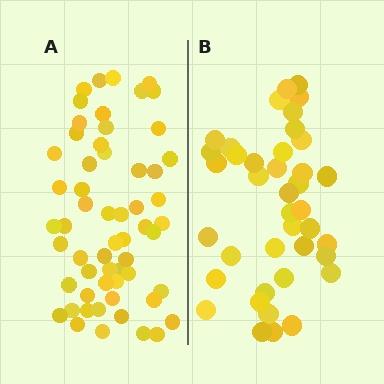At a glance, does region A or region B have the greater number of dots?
Region A (the left region) has more dots.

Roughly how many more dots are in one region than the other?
Region A has approximately 20 more dots than region B.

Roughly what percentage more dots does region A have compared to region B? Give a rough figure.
About 45% more.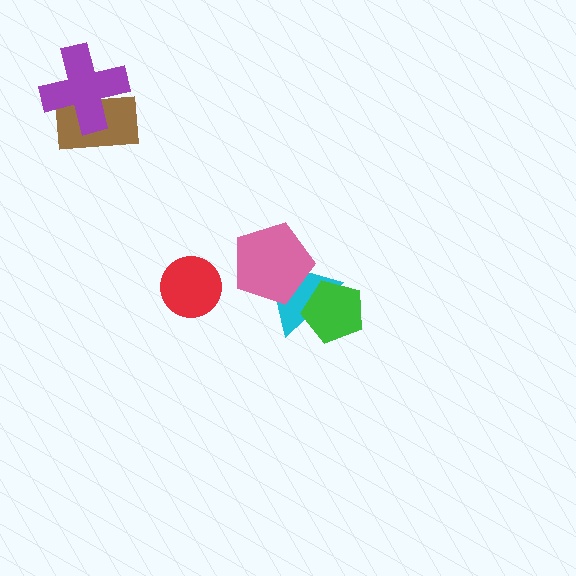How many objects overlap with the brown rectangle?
1 object overlaps with the brown rectangle.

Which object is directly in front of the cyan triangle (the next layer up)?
The green pentagon is directly in front of the cyan triangle.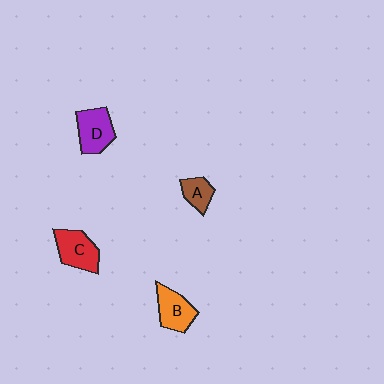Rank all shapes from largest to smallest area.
From largest to smallest: C (red), D (purple), B (orange), A (brown).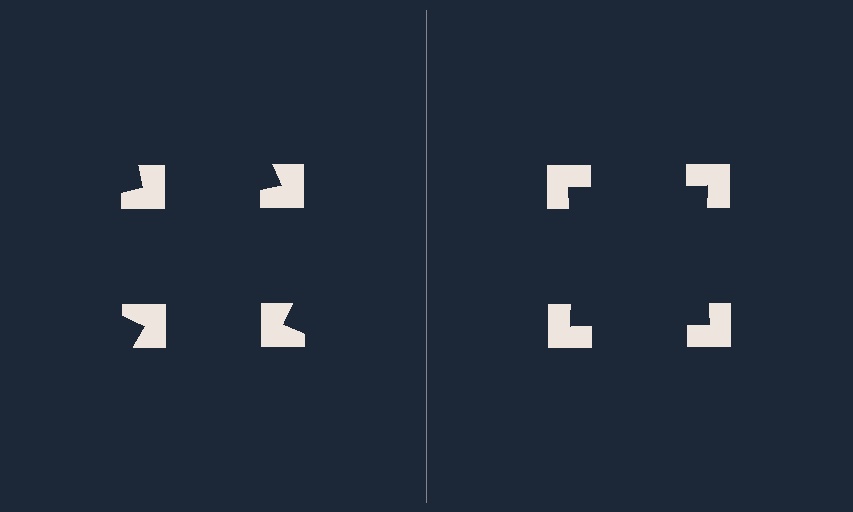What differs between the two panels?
The notched squares are positioned identically on both sides; only the wedge orientations differ. On the right they align to a square; on the left they are misaligned.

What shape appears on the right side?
An illusory square.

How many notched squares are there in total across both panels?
8 — 4 on each side.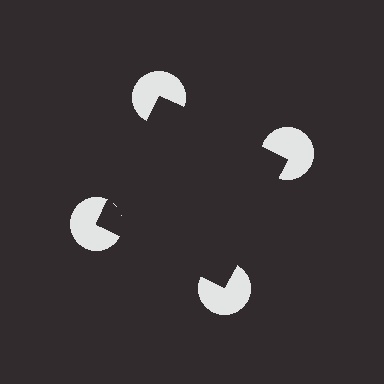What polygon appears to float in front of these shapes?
An illusory square — its edges are inferred from the aligned wedge cuts in the pac-man discs, not physically drawn.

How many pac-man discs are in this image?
There are 4 — one at each vertex of the illusory square.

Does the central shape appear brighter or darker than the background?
It typically appears slightly darker than the background, even though no actual brightness change is drawn.